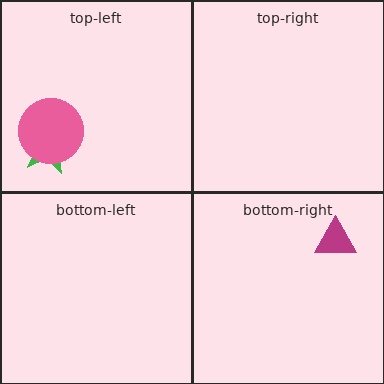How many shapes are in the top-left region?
2.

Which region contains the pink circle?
The top-left region.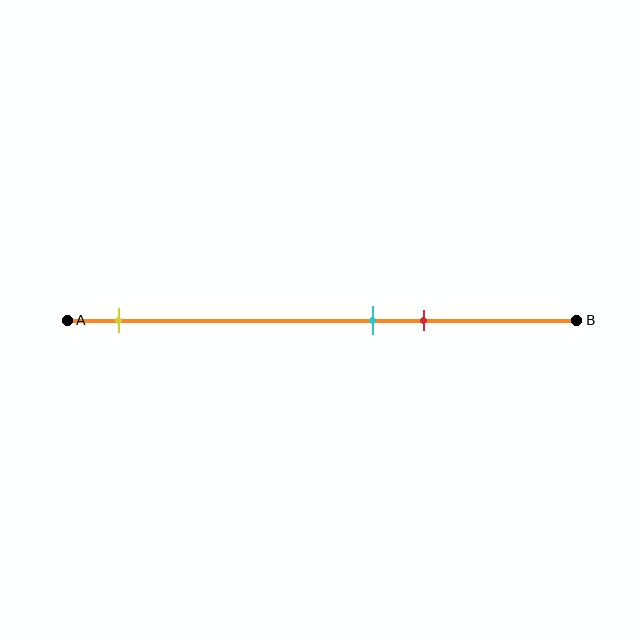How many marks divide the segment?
There are 3 marks dividing the segment.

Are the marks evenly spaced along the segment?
No, the marks are not evenly spaced.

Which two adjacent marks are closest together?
The cyan and red marks are the closest adjacent pair.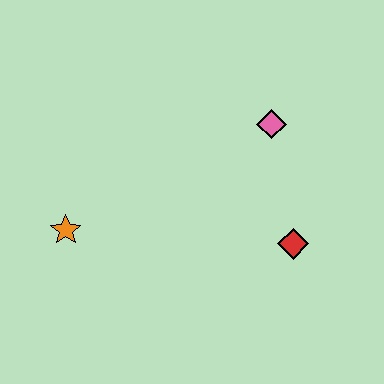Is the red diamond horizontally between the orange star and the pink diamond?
No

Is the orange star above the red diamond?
Yes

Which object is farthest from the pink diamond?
The orange star is farthest from the pink diamond.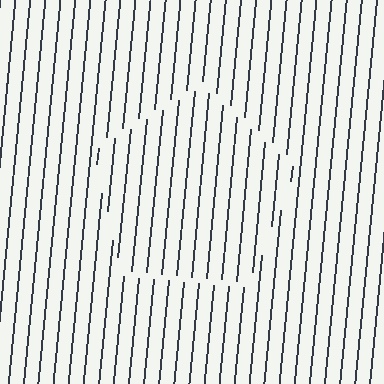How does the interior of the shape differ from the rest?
The interior of the shape contains the same grating, shifted by half a period — the contour is defined by the phase discontinuity where line-ends from the inner and outer gratings abut.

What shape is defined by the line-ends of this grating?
An illusory pentagon. The interior of the shape contains the same grating, shifted by half a period — the contour is defined by the phase discontinuity where line-ends from the inner and outer gratings abut.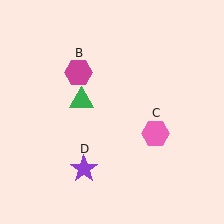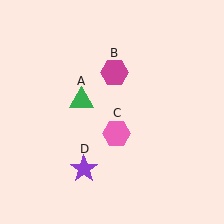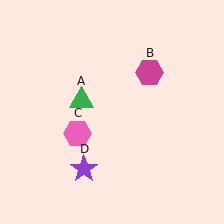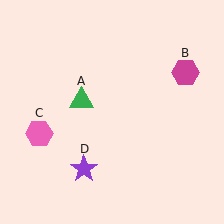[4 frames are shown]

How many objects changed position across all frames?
2 objects changed position: magenta hexagon (object B), pink hexagon (object C).